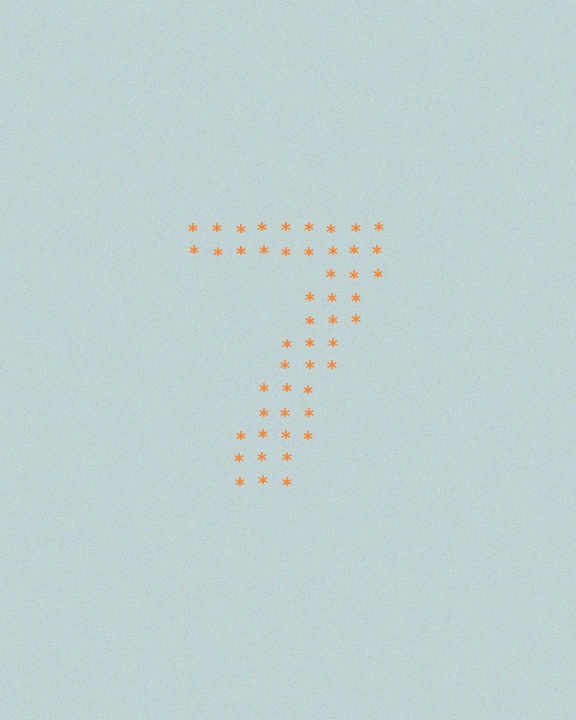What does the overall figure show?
The overall figure shows the digit 7.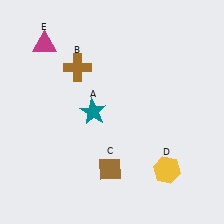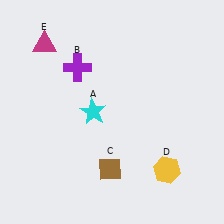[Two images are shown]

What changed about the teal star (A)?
In Image 1, A is teal. In Image 2, it changed to cyan.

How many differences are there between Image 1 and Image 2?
There are 2 differences between the two images.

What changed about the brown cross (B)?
In Image 1, B is brown. In Image 2, it changed to purple.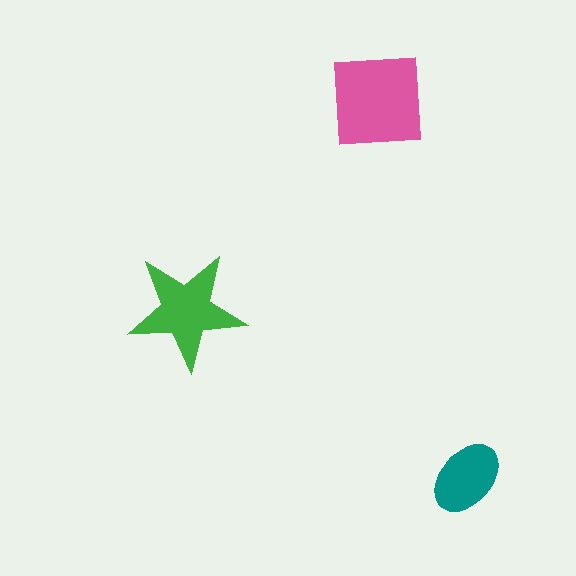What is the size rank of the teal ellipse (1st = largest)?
3rd.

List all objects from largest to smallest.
The pink square, the green star, the teal ellipse.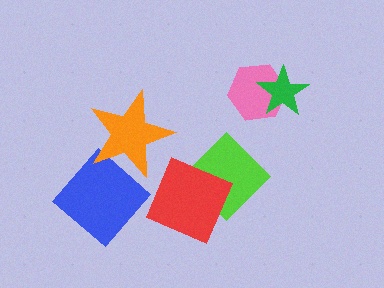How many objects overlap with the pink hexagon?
1 object overlaps with the pink hexagon.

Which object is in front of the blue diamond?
The orange star is in front of the blue diamond.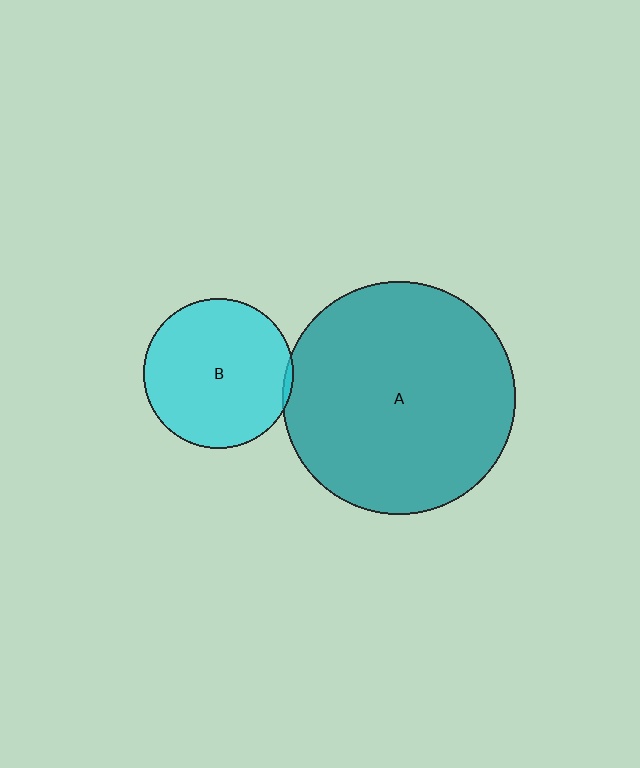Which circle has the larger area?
Circle A (teal).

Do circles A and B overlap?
Yes.